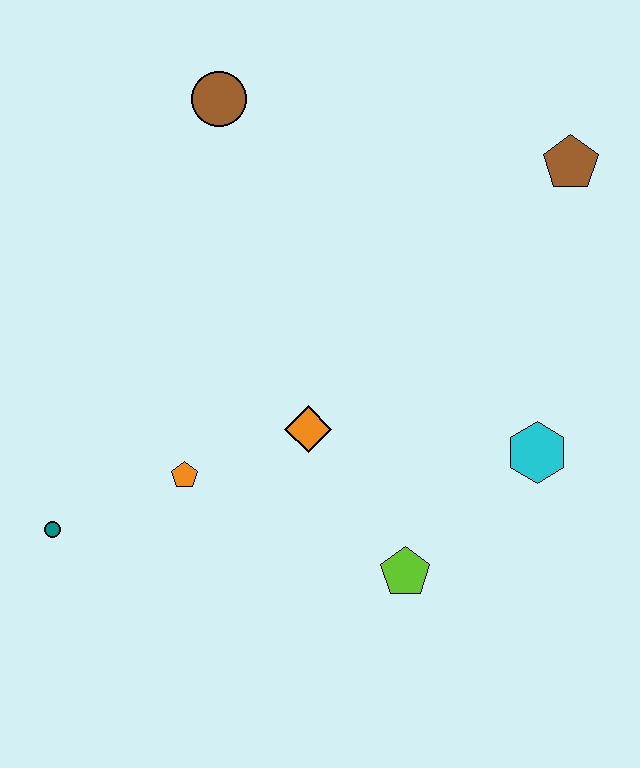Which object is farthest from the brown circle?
The lime pentagon is farthest from the brown circle.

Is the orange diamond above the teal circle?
Yes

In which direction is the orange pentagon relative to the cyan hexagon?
The orange pentagon is to the left of the cyan hexagon.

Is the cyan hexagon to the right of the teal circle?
Yes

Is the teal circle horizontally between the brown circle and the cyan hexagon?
No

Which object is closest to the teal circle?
The orange pentagon is closest to the teal circle.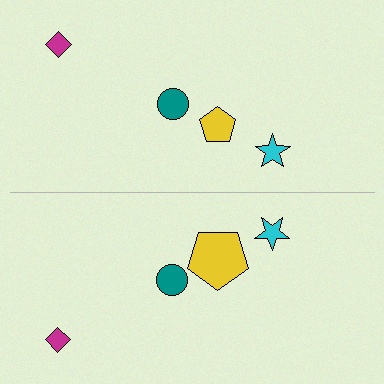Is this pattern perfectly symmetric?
No, the pattern is not perfectly symmetric. The yellow pentagon on the bottom side has a different size than its mirror counterpart.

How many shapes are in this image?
There are 8 shapes in this image.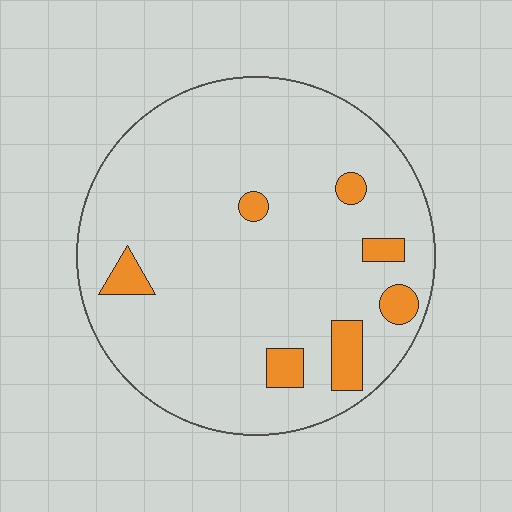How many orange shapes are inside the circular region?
7.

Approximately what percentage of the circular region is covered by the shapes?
Approximately 10%.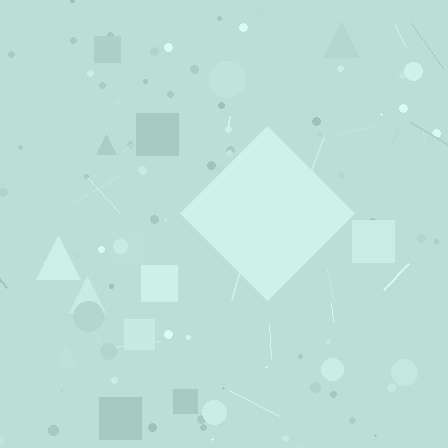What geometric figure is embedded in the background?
A diamond is embedded in the background.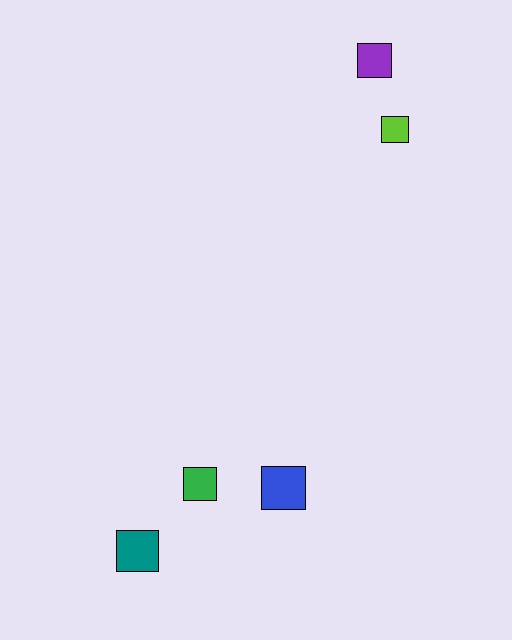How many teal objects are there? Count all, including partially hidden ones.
There is 1 teal object.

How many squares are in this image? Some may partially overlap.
There are 5 squares.